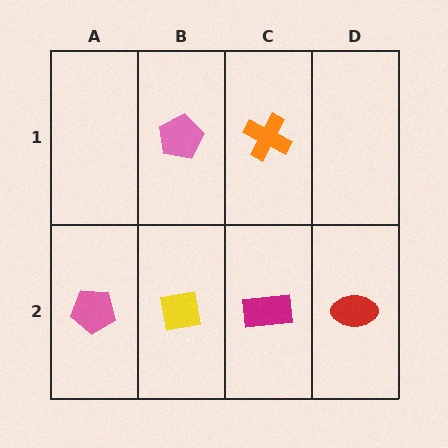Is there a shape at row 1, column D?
No, that cell is empty.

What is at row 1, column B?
A pink pentagon.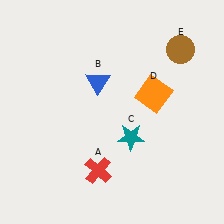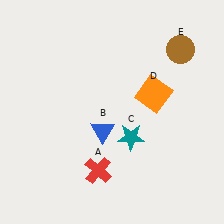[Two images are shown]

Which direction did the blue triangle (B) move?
The blue triangle (B) moved down.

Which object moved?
The blue triangle (B) moved down.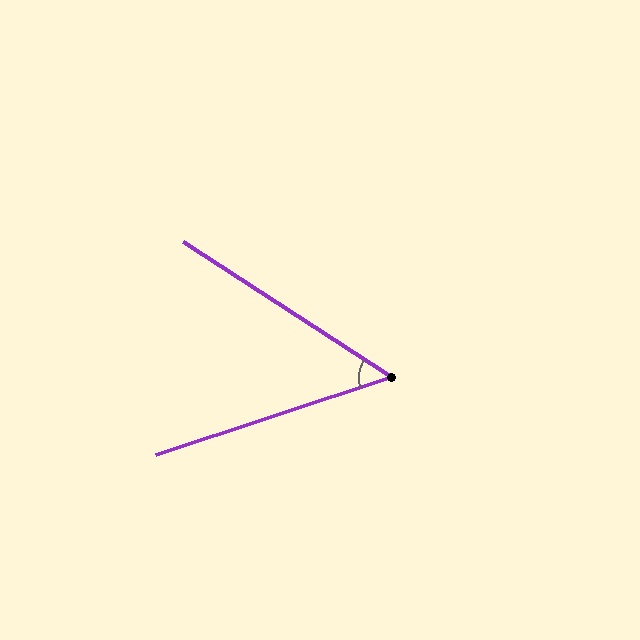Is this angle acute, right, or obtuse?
It is acute.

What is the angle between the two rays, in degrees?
Approximately 51 degrees.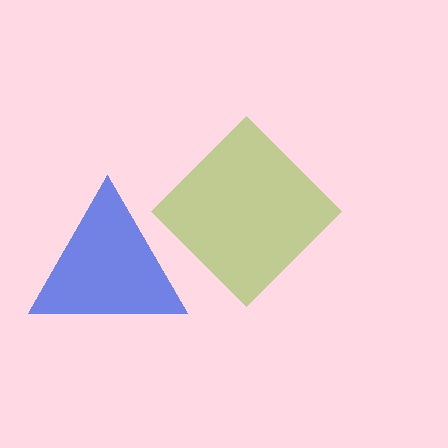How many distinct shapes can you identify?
There are 2 distinct shapes: a lime diamond, a blue triangle.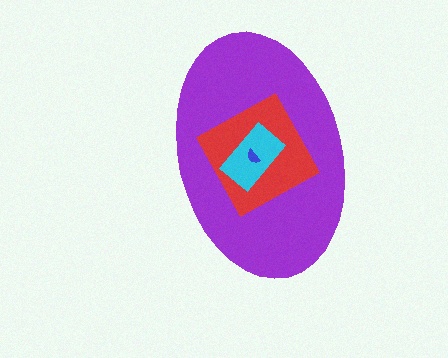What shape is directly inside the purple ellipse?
The red diamond.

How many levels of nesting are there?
4.